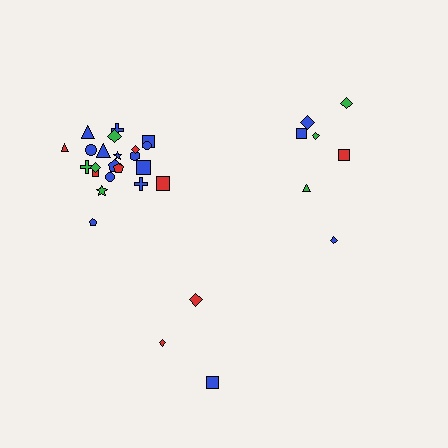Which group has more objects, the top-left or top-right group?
The top-left group.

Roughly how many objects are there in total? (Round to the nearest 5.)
Roughly 30 objects in total.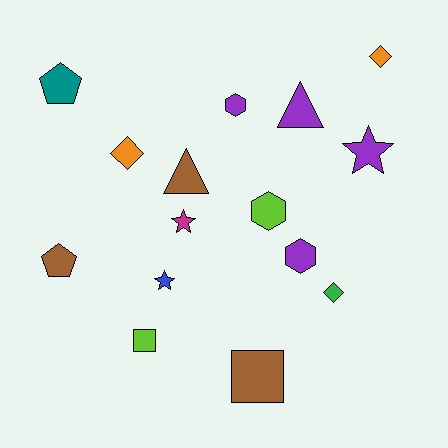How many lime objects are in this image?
There are 2 lime objects.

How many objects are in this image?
There are 15 objects.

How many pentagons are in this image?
There are 2 pentagons.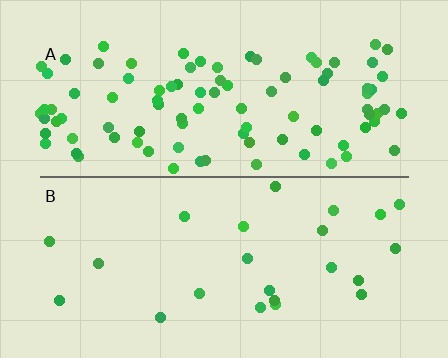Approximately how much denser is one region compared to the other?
Approximately 4.0× — region A over region B.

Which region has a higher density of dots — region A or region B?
A (the top).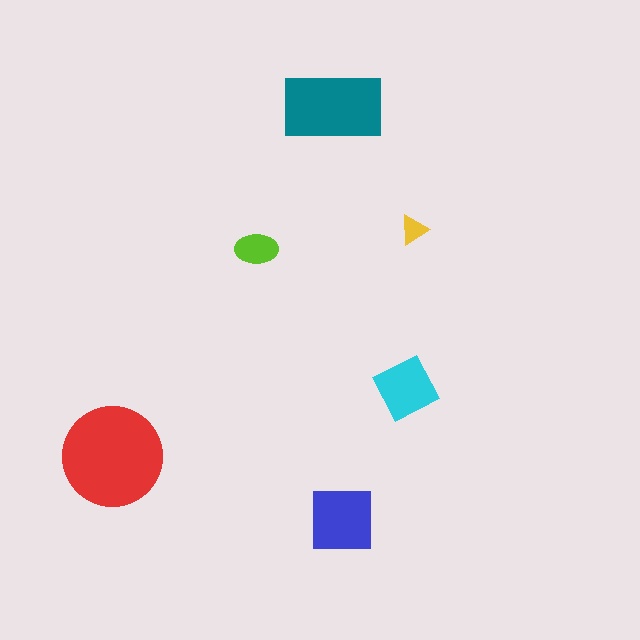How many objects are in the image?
There are 6 objects in the image.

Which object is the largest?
The red circle.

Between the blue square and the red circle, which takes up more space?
The red circle.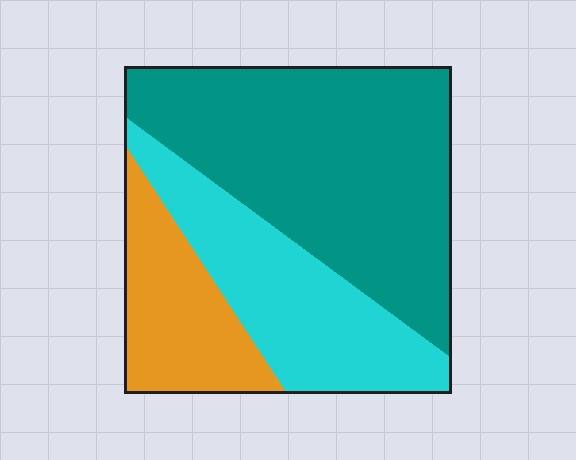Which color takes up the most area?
Teal, at roughly 50%.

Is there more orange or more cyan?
Cyan.